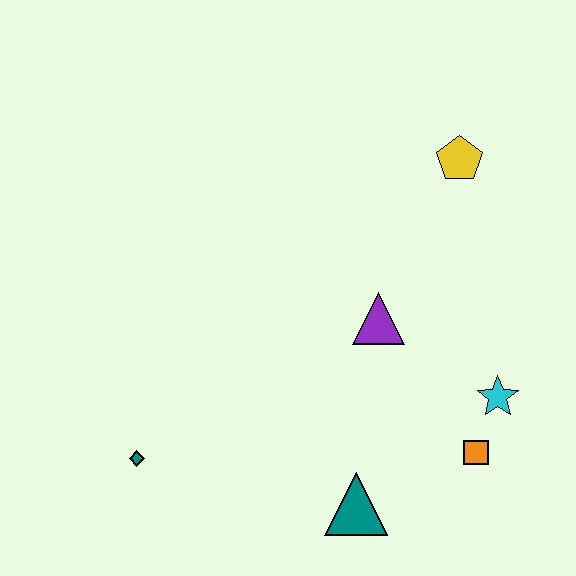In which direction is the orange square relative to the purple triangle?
The orange square is below the purple triangle.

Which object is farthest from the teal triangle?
The yellow pentagon is farthest from the teal triangle.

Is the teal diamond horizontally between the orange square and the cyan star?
No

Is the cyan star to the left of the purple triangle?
No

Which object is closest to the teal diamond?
The teal triangle is closest to the teal diamond.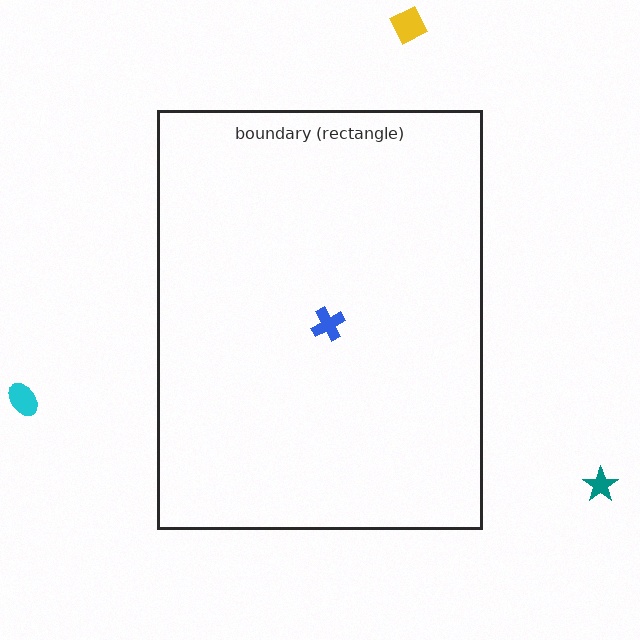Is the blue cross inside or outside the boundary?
Inside.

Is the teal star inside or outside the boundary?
Outside.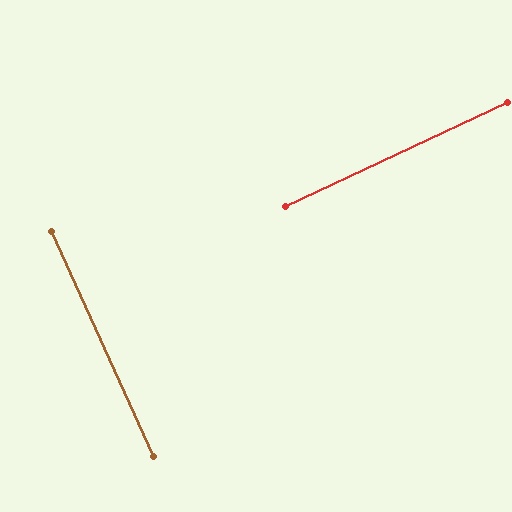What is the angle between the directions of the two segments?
Approximately 89 degrees.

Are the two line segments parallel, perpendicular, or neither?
Perpendicular — they meet at approximately 89°.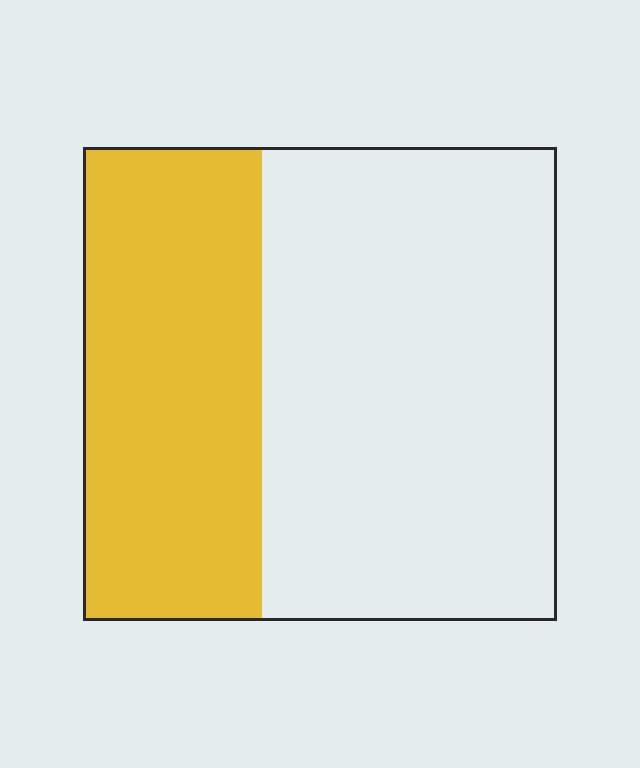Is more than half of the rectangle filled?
No.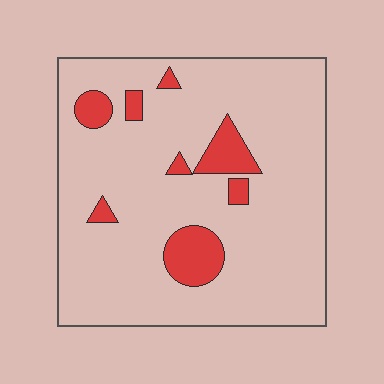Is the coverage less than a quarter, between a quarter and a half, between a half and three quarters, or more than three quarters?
Less than a quarter.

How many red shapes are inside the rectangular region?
8.